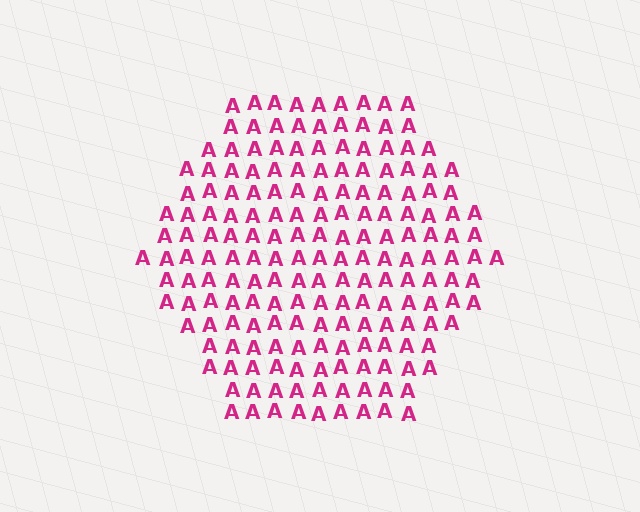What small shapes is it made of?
It is made of small letter A's.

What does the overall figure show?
The overall figure shows a hexagon.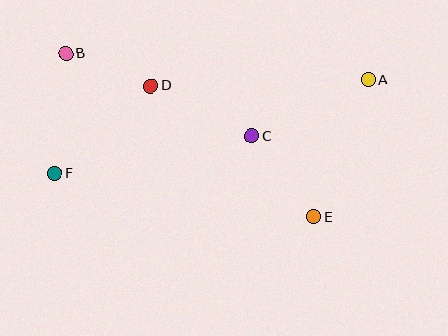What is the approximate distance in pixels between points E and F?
The distance between E and F is approximately 262 pixels.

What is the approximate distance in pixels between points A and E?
The distance between A and E is approximately 148 pixels.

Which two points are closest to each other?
Points B and D are closest to each other.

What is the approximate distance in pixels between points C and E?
The distance between C and E is approximately 102 pixels.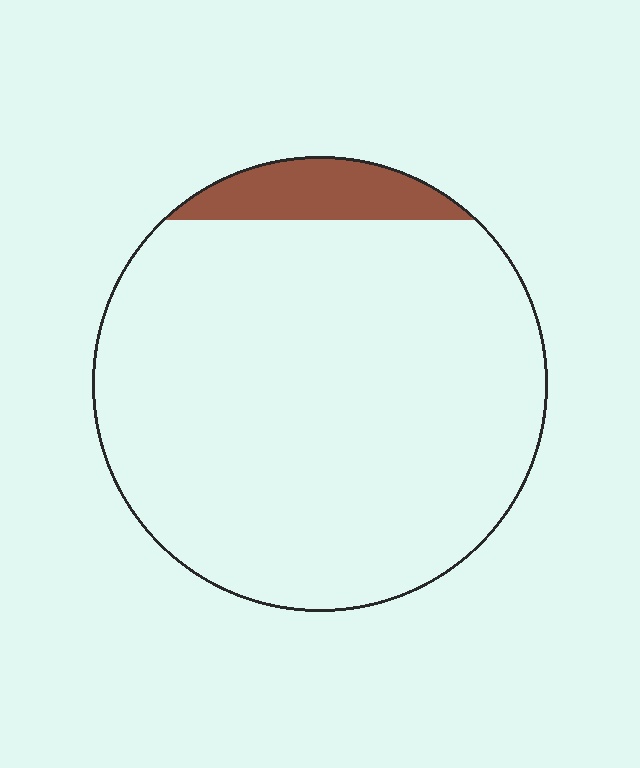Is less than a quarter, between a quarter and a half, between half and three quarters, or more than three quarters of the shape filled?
Less than a quarter.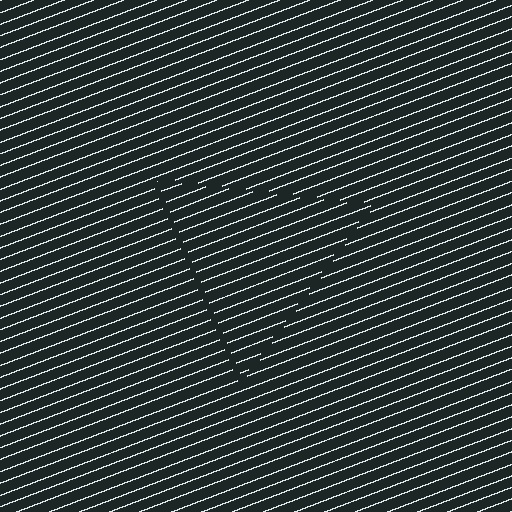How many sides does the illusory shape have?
3 sides — the line-ends trace a triangle.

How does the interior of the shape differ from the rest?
The interior of the shape contains the same grating, shifted by half a period — the contour is defined by the phase discontinuity where line-ends from the inner and outer gratings abut.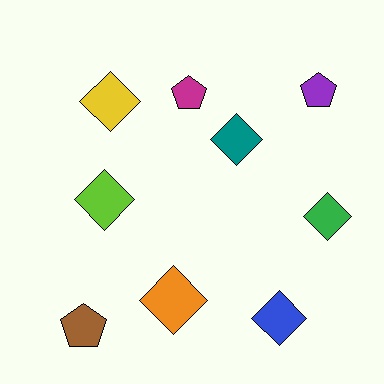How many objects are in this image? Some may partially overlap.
There are 9 objects.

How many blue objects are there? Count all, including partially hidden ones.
There is 1 blue object.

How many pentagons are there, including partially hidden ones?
There are 3 pentagons.